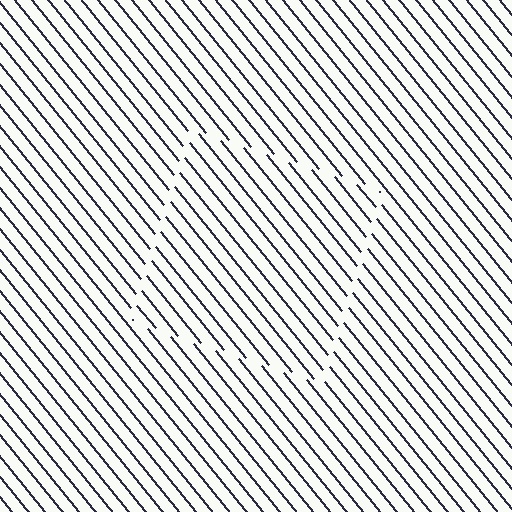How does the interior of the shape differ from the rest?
The interior of the shape contains the same grating, shifted by half a period — the contour is defined by the phase discontinuity where line-ends from the inner and outer gratings abut.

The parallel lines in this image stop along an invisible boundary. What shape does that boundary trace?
An illusory square. The interior of the shape contains the same grating, shifted by half a period — the contour is defined by the phase discontinuity where line-ends from the inner and outer gratings abut.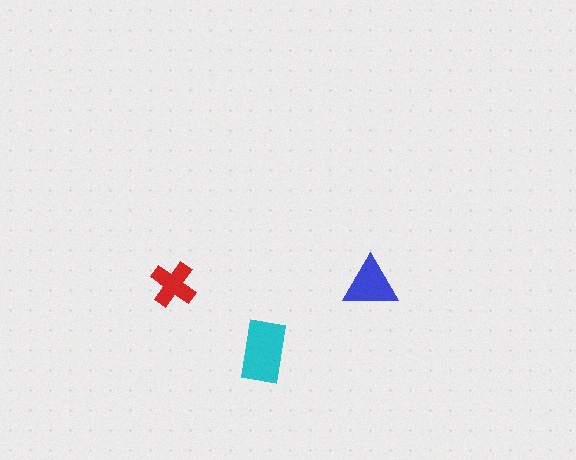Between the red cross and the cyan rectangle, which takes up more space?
The cyan rectangle.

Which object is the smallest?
The red cross.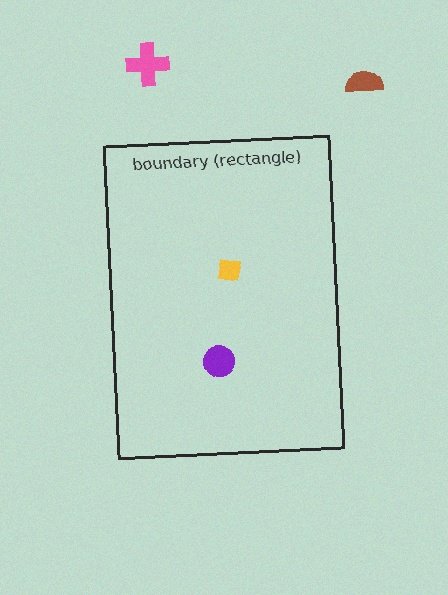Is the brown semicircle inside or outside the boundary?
Outside.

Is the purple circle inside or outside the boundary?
Inside.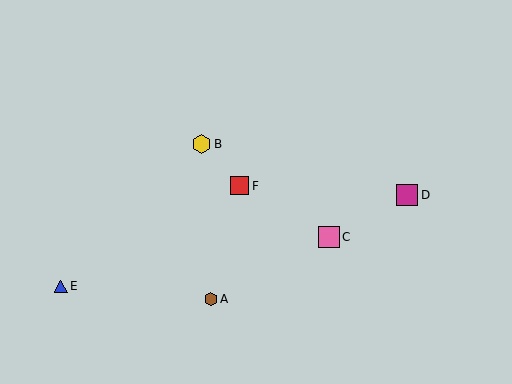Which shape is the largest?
The magenta square (labeled D) is the largest.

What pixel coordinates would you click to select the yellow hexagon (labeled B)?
Click at (202, 144) to select the yellow hexagon B.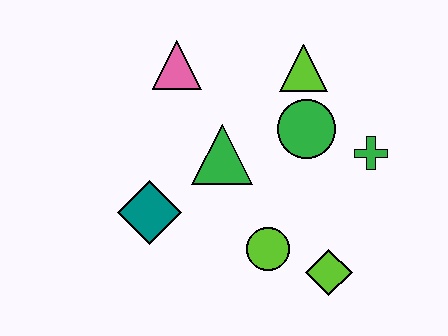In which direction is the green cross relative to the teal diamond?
The green cross is to the right of the teal diamond.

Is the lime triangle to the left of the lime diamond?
Yes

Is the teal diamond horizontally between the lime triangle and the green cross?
No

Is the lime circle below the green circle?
Yes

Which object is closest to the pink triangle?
The green triangle is closest to the pink triangle.